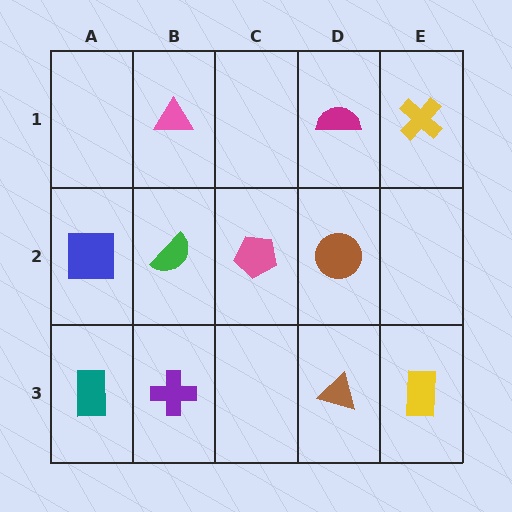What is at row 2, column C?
A pink pentagon.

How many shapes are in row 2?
4 shapes.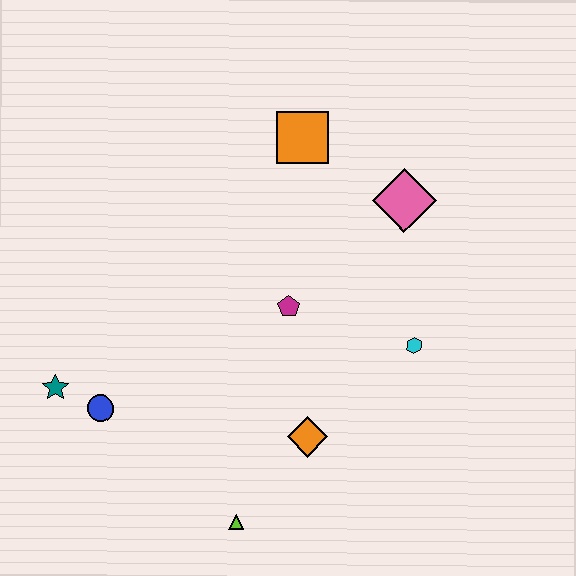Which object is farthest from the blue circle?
The pink diamond is farthest from the blue circle.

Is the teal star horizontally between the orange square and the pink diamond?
No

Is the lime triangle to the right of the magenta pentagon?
No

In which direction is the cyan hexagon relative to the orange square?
The cyan hexagon is below the orange square.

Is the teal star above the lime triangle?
Yes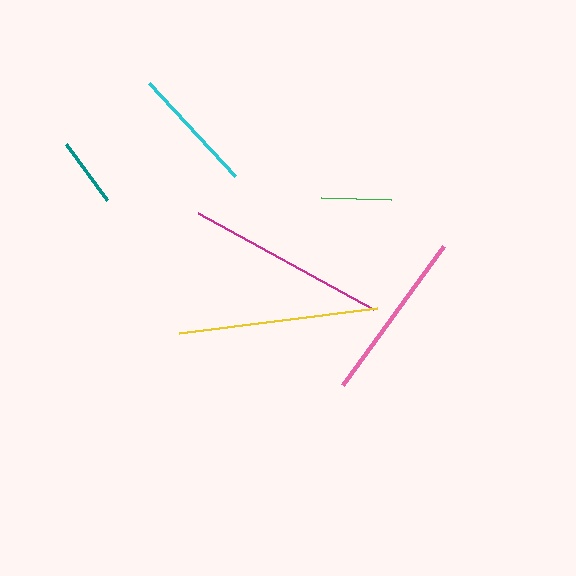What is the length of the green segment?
The green segment is approximately 70 pixels long.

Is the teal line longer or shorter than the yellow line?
The yellow line is longer than the teal line.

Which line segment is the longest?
The magenta line is the longest at approximately 200 pixels.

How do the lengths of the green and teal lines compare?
The green and teal lines are approximately the same length.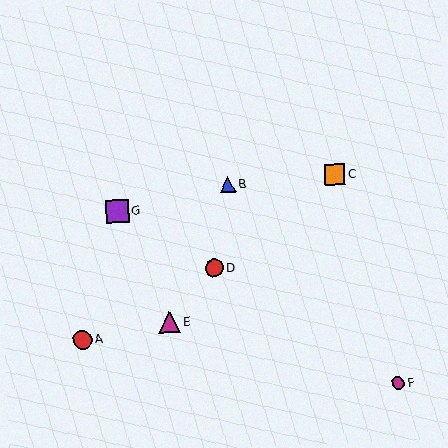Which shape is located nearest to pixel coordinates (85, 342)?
The red circle (labeled A) at (83, 340) is nearest to that location.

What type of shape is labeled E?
Shape E is a magenta triangle.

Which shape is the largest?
The purple square (labeled G) is the largest.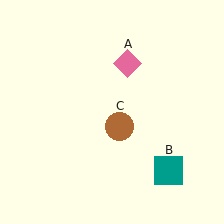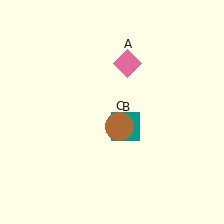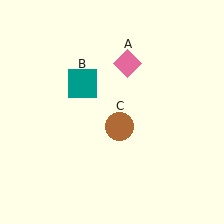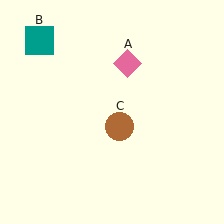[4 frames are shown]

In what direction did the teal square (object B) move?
The teal square (object B) moved up and to the left.